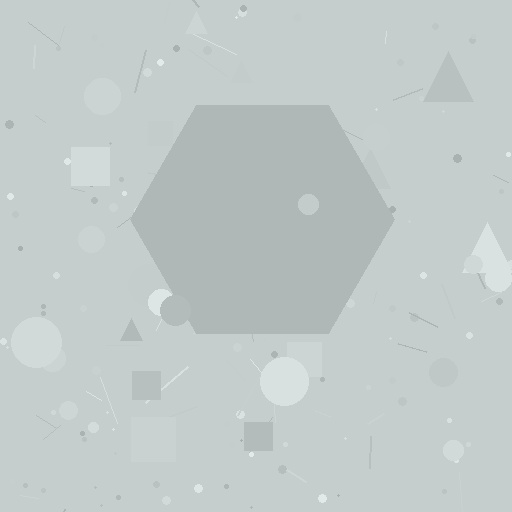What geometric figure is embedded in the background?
A hexagon is embedded in the background.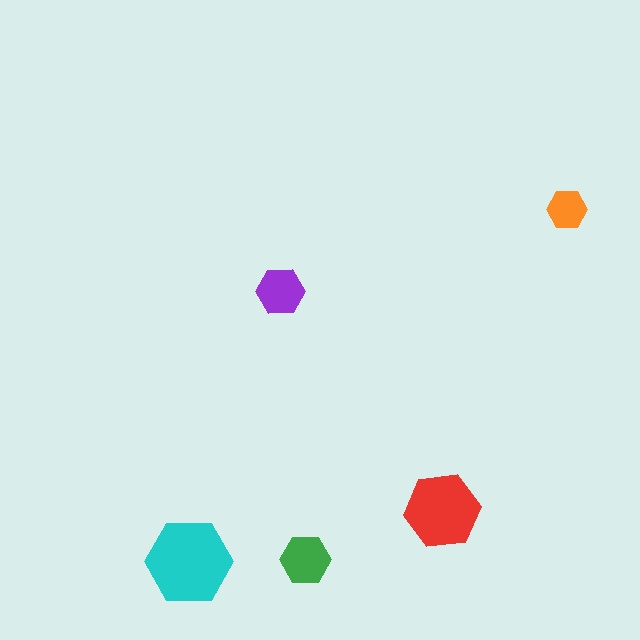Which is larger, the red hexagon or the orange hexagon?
The red one.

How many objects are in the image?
There are 5 objects in the image.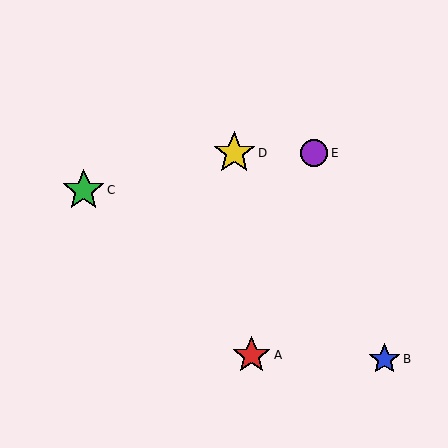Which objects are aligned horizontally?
Objects D, E are aligned horizontally.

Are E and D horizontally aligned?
Yes, both are at y≈153.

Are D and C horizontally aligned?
No, D is at y≈153 and C is at y≈190.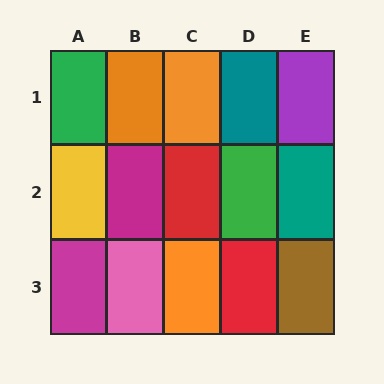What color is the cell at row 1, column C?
Orange.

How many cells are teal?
2 cells are teal.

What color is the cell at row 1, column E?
Purple.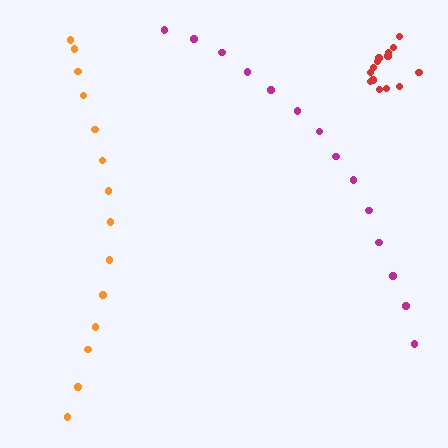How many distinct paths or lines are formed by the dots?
There are 3 distinct paths.